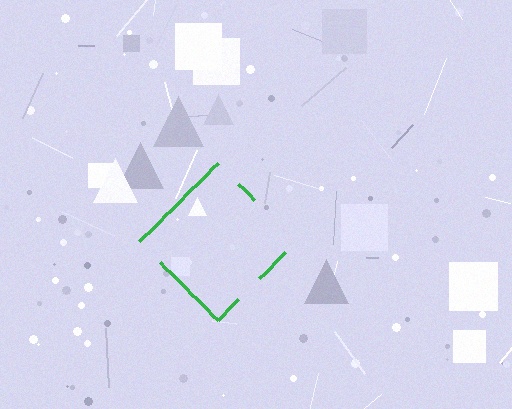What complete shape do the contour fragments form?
The contour fragments form a diamond.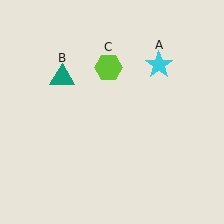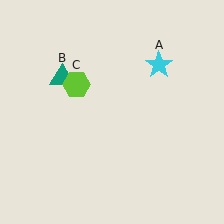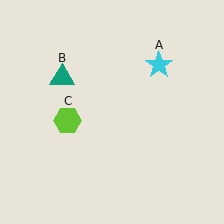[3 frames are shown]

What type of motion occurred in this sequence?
The lime hexagon (object C) rotated counterclockwise around the center of the scene.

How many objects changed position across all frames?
1 object changed position: lime hexagon (object C).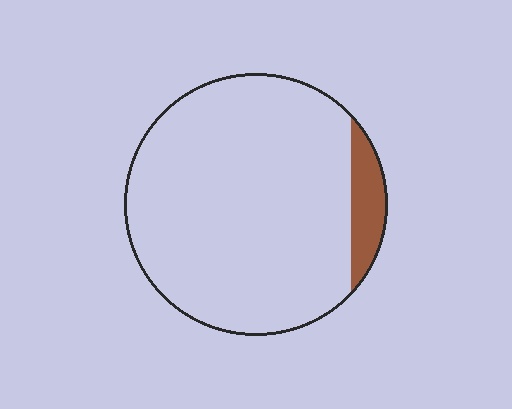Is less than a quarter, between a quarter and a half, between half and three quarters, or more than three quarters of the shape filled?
Less than a quarter.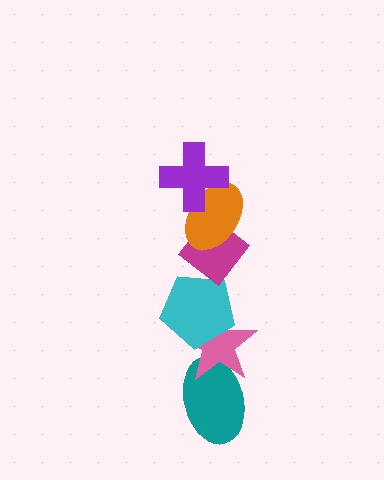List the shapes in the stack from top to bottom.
From top to bottom: the purple cross, the orange ellipse, the magenta diamond, the cyan pentagon, the pink star, the teal ellipse.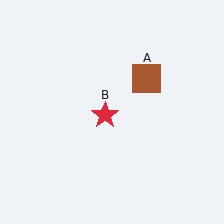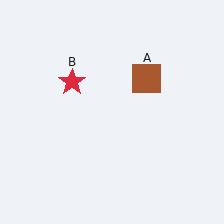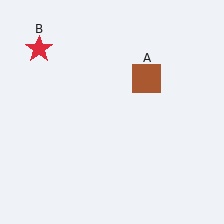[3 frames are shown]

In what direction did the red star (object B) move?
The red star (object B) moved up and to the left.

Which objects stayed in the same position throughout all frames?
Brown square (object A) remained stationary.